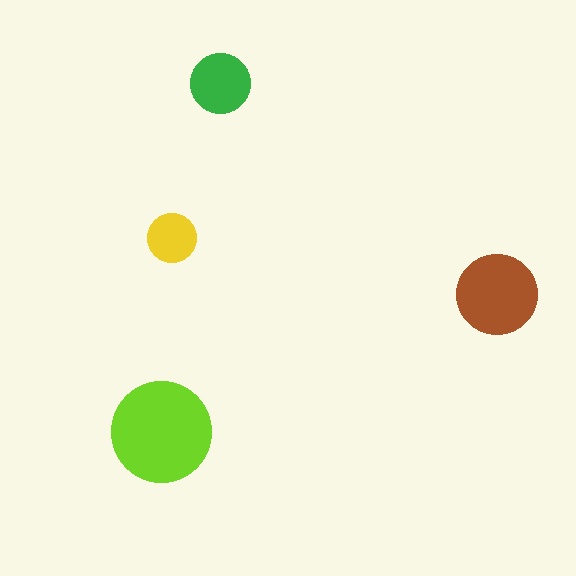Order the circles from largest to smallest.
the lime one, the brown one, the green one, the yellow one.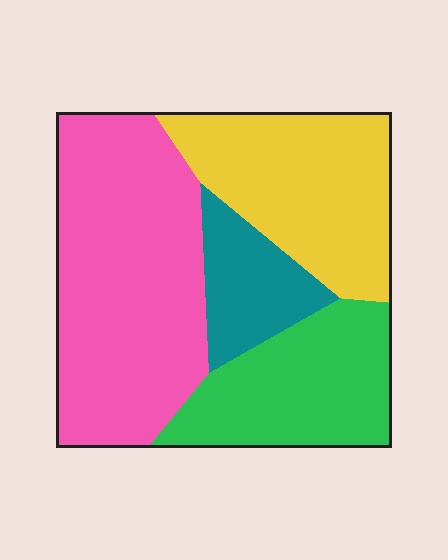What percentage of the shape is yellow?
Yellow takes up between a sixth and a third of the shape.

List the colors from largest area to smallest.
From largest to smallest: pink, yellow, green, teal.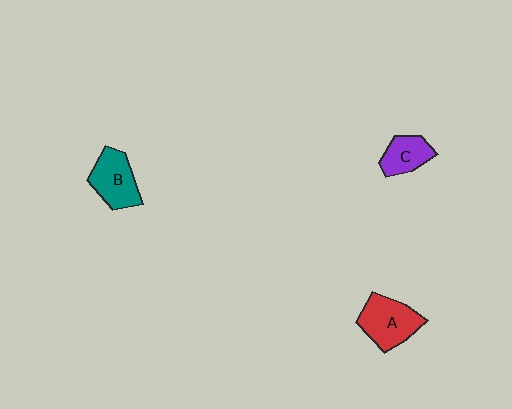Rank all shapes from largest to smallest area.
From largest to smallest: A (red), B (teal), C (purple).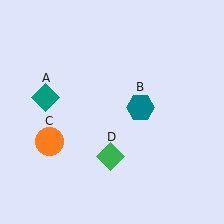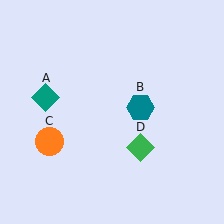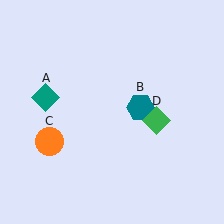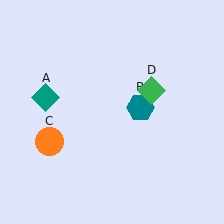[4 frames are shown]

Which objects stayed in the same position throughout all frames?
Teal diamond (object A) and teal hexagon (object B) and orange circle (object C) remained stationary.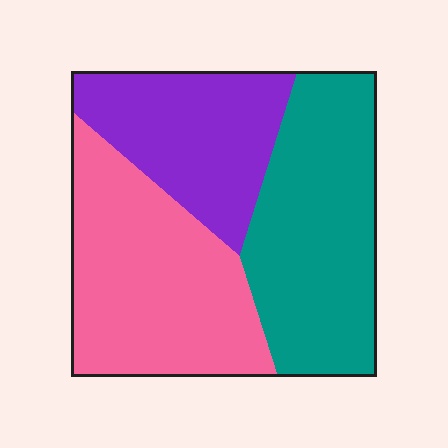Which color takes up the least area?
Purple, at roughly 25%.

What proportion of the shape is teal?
Teal takes up about three eighths (3/8) of the shape.